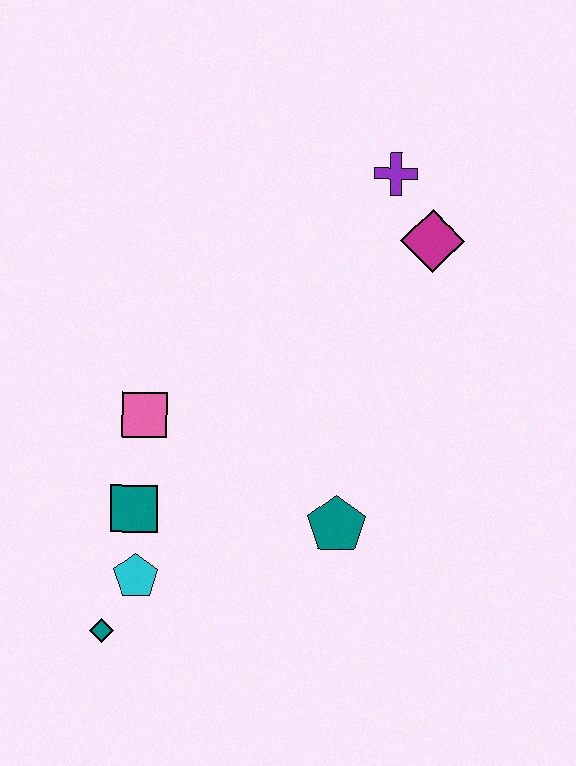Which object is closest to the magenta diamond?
The purple cross is closest to the magenta diamond.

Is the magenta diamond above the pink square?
Yes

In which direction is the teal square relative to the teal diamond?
The teal square is above the teal diamond.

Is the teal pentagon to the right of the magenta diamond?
No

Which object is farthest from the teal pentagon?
The purple cross is farthest from the teal pentagon.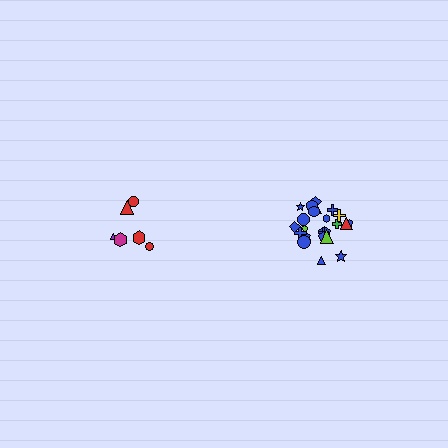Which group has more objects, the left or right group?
The right group.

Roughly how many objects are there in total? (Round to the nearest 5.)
Roughly 30 objects in total.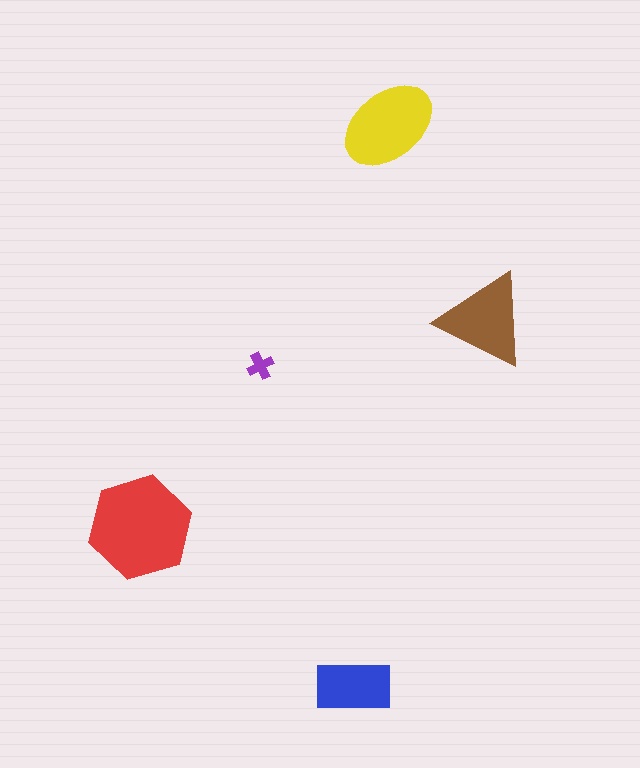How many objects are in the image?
There are 5 objects in the image.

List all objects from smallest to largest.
The purple cross, the blue rectangle, the brown triangle, the yellow ellipse, the red hexagon.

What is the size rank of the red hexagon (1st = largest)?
1st.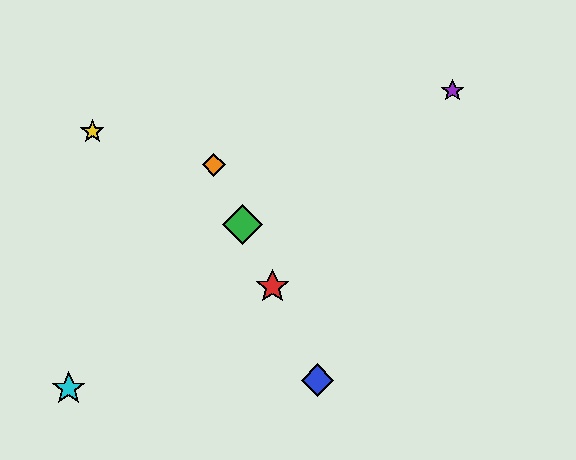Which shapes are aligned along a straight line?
The red star, the blue diamond, the green diamond, the orange diamond are aligned along a straight line.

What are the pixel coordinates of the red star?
The red star is at (272, 287).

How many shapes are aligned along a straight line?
4 shapes (the red star, the blue diamond, the green diamond, the orange diamond) are aligned along a straight line.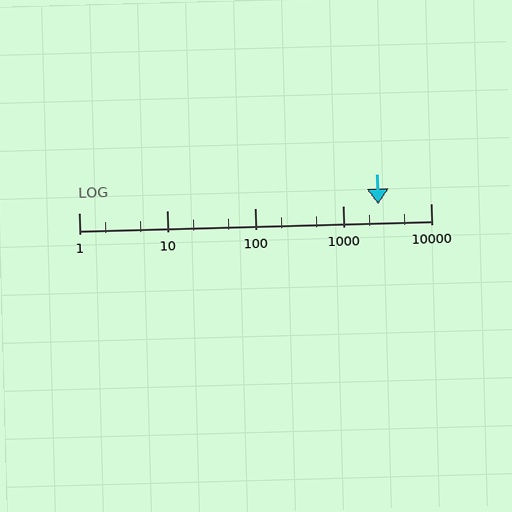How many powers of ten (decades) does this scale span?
The scale spans 4 decades, from 1 to 10000.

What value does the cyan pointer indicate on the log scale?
The pointer indicates approximately 2500.